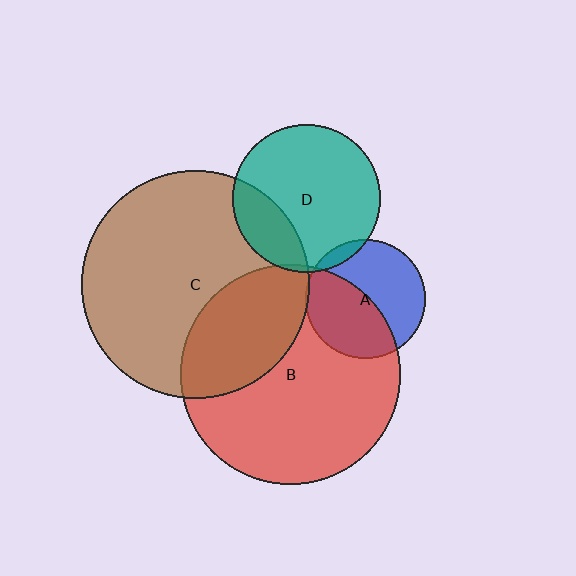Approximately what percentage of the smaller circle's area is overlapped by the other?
Approximately 5%.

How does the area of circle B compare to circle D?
Approximately 2.2 times.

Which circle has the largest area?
Circle C (brown).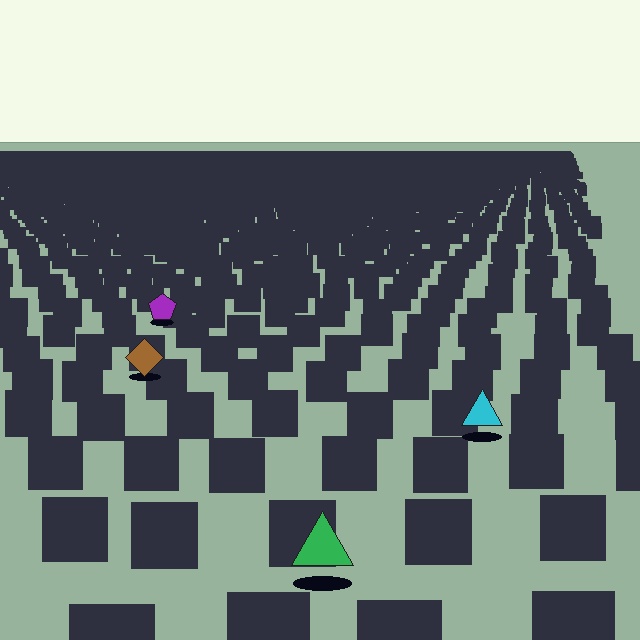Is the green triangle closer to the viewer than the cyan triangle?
Yes. The green triangle is closer — you can tell from the texture gradient: the ground texture is coarser near it.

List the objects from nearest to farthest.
From nearest to farthest: the green triangle, the cyan triangle, the brown diamond, the purple pentagon.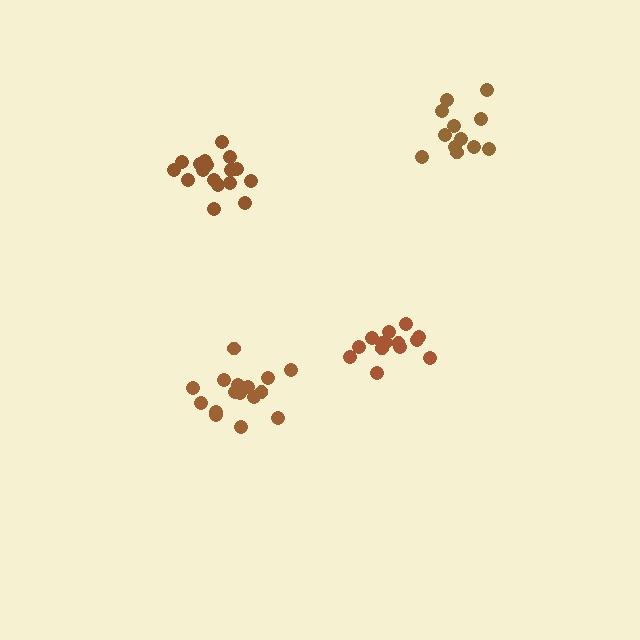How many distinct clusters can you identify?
There are 4 distinct clusters.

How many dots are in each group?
Group 1: 14 dots, Group 2: 16 dots, Group 3: 12 dots, Group 4: 17 dots (59 total).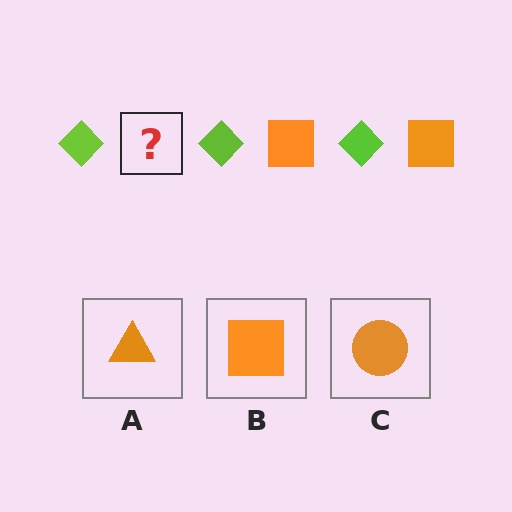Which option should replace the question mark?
Option B.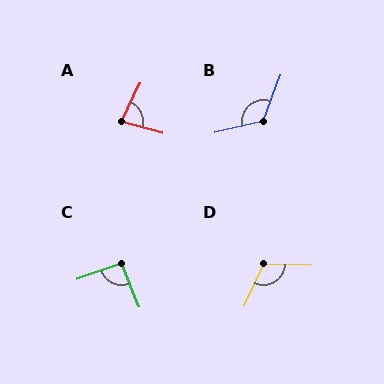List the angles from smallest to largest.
A (80°), C (93°), D (112°), B (124°).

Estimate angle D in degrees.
Approximately 112 degrees.